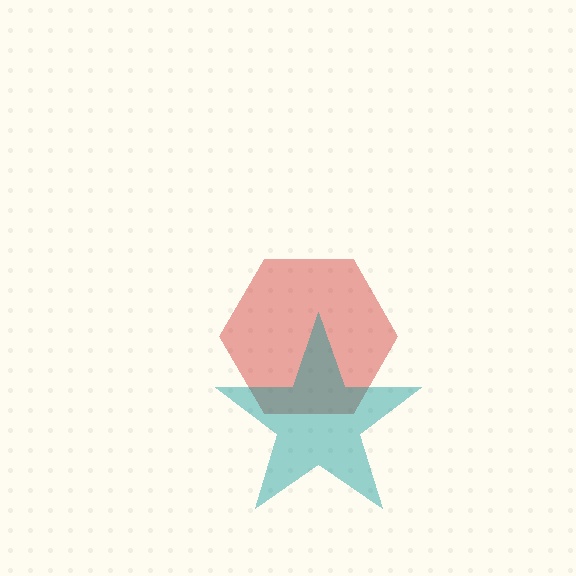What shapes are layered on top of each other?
The layered shapes are: a red hexagon, a teal star.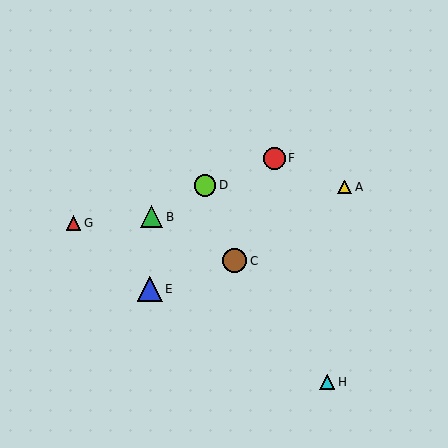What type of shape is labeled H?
Shape H is a cyan triangle.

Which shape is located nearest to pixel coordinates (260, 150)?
The red circle (labeled F) at (274, 158) is nearest to that location.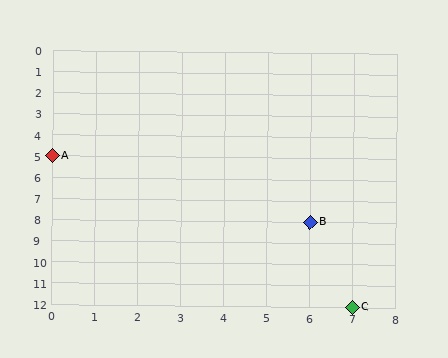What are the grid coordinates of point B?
Point B is at grid coordinates (6, 8).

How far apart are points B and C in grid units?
Points B and C are 1 column and 4 rows apart (about 4.1 grid units diagonally).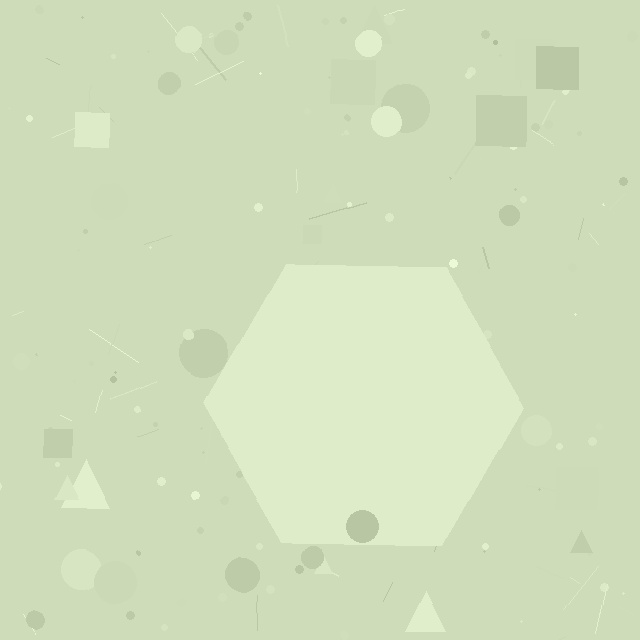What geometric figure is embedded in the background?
A hexagon is embedded in the background.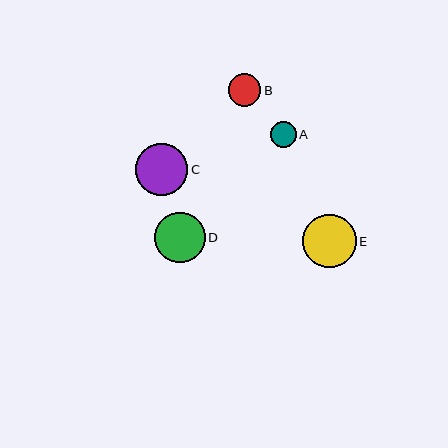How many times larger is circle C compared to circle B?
Circle C is approximately 1.6 times the size of circle B.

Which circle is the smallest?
Circle A is the smallest with a size of approximately 25 pixels.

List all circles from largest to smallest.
From largest to smallest: E, C, D, B, A.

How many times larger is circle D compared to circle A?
Circle D is approximately 2.0 times the size of circle A.